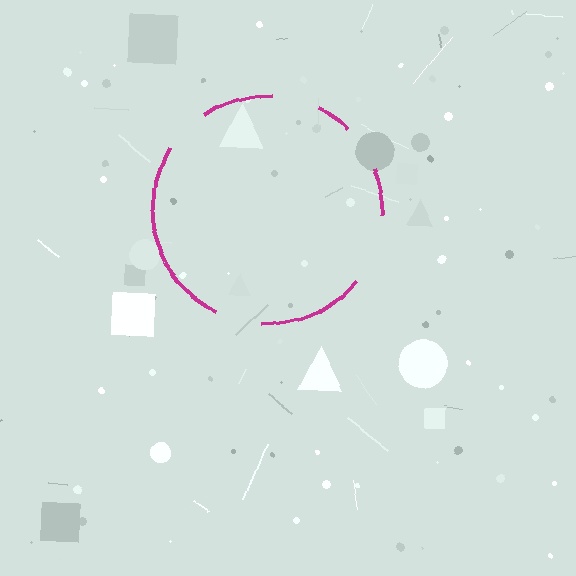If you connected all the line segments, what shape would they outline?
They would outline a circle.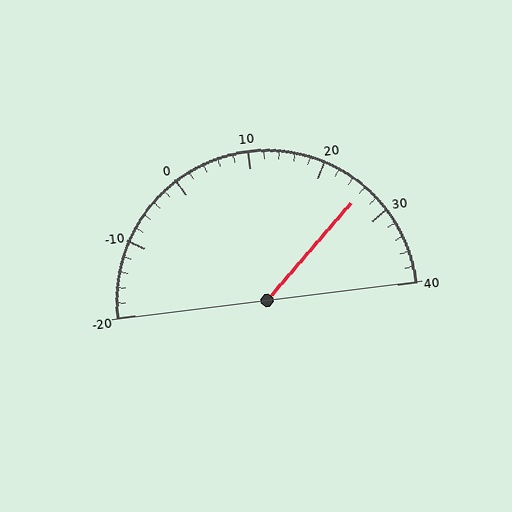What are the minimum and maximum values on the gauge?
The gauge ranges from -20 to 40.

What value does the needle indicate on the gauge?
The needle indicates approximately 26.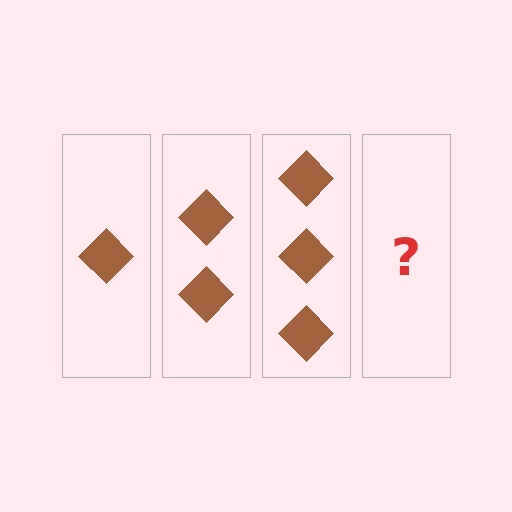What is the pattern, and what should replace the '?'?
The pattern is that each step adds one more diamond. The '?' should be 4 diamonds.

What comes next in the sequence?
The next element should be 4 diamonds.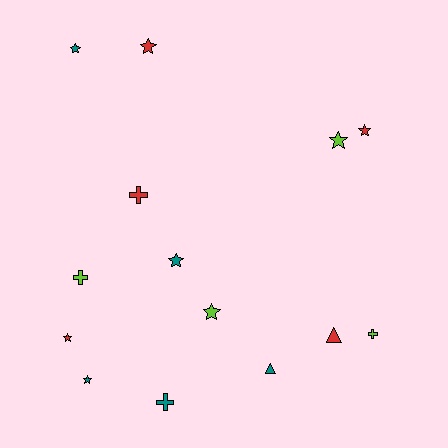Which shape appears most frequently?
Star, with 8 objects.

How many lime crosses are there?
There are 2 lime crosses.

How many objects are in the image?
There are 14 objects.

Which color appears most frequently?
Red, with 5 objects.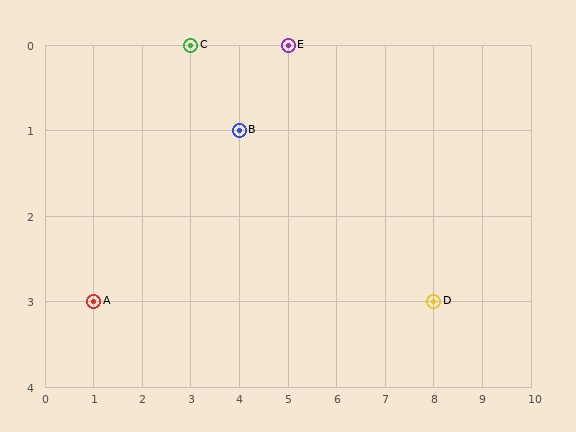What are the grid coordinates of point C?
Point C is at grid coordinates (3, 0).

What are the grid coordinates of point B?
Point B is at grid coordinates (4, 1).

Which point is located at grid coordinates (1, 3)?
Point A is at (1, 3).